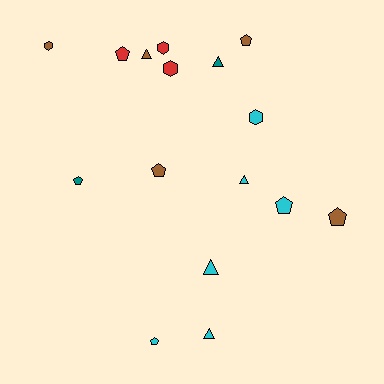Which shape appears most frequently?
Pentagon, with 7 objects.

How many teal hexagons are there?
There are no teal hexagons.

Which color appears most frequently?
Cyan, with 6 objects.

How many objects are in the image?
There are 16 objects.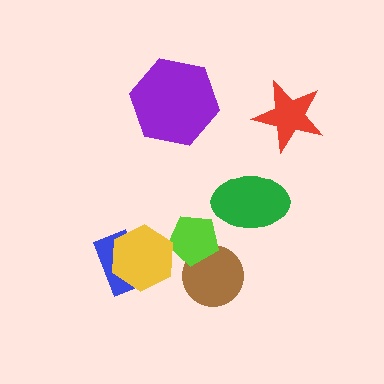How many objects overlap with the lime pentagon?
2 objects overlap with the lime pentagon.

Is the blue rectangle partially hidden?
Yes, it is partially covered by another shape.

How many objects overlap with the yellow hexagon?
2 objects overlap with the yellow hexagon.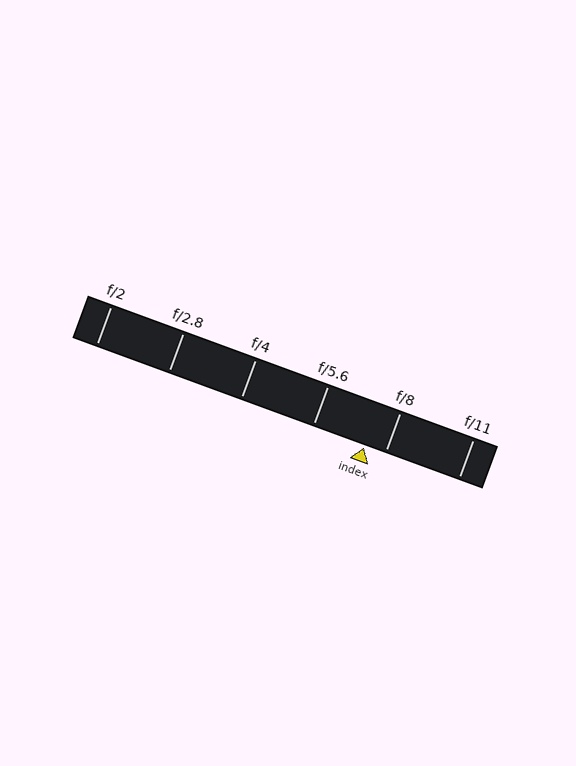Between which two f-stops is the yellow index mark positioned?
The index mark is between f/5.6 and f/8.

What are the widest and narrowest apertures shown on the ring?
The widest aperture shown is f/2 and the narrowest is f/11.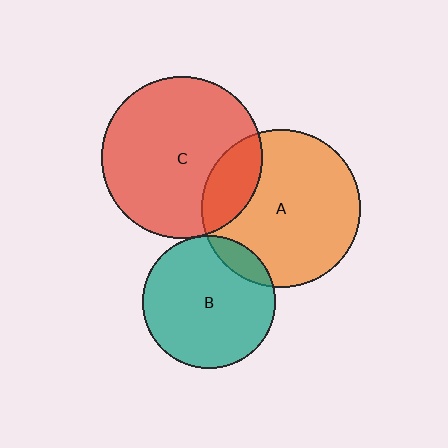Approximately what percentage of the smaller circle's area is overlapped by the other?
Approximately 10%.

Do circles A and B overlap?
Yes.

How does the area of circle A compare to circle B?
Approximately 1.4 times.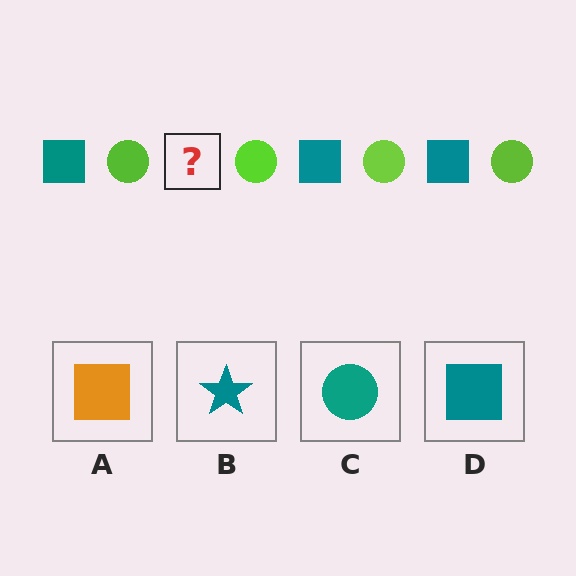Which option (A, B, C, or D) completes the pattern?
D.